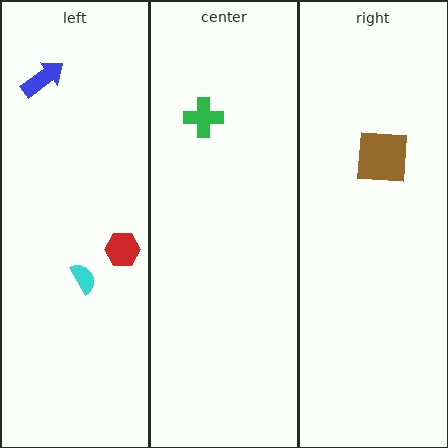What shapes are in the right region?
The brown square.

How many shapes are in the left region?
3.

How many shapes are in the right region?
1.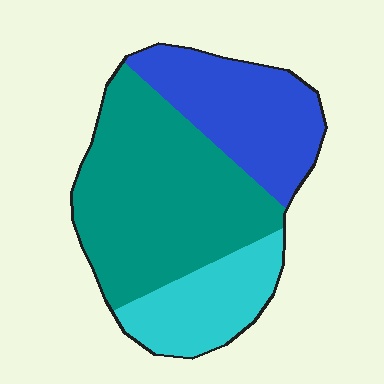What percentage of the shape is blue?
Blue takes up about one quarter (1/4) of the shape.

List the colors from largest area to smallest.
From largest to smallest: teal, blue, cyan.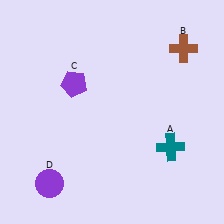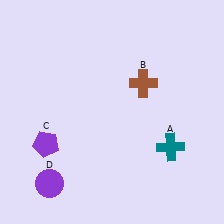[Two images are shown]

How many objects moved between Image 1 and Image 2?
2 objects moved between the two images.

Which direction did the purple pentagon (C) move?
The purple pentagon (C) moved down.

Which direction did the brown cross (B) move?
The brown cross (B) moved left.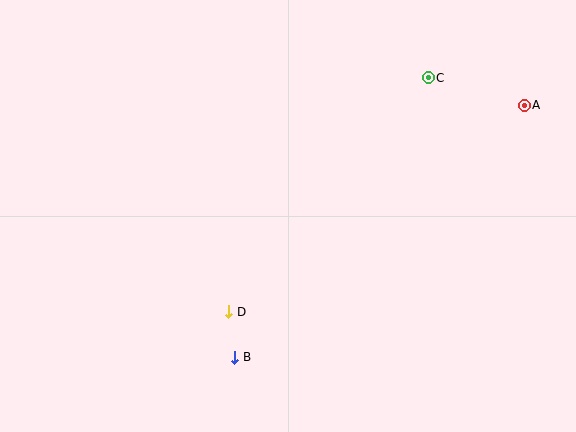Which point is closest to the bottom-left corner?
Point B is closest to the bottom-left corner.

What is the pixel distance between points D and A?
The distance between D and A is 360 pixels.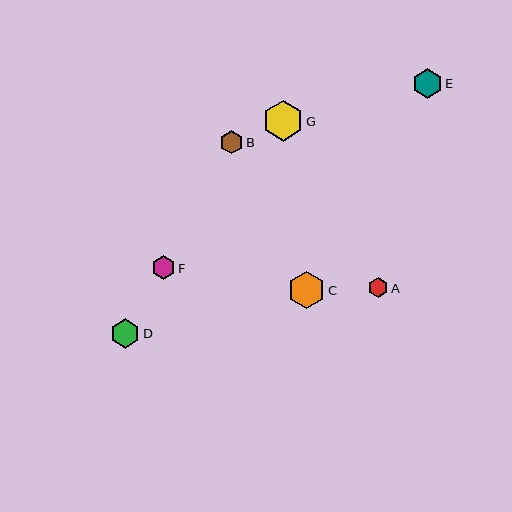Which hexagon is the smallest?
Hexagon A is the smallest with a size of approximately 20 pixels.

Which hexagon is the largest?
Hexagon G is the largest with a size of approximately 41 pixels.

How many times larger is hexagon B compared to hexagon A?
Hexagon B is approximately 1.2 times the size of hexagon A.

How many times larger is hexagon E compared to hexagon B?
Hexagon E is approximately 1.3 times the size of hexagon B.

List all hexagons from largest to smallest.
From largest to smallest: G, C, E, D, F, B, A.